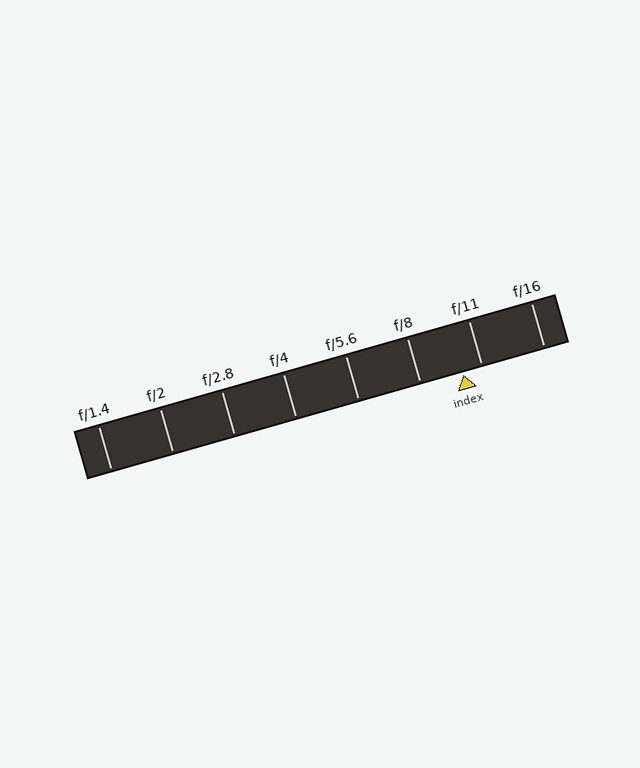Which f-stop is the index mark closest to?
The index mark is closest to f/11.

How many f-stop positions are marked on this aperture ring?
There are 8 f-stop positions marked.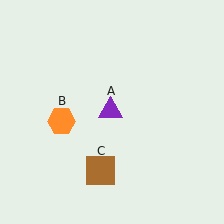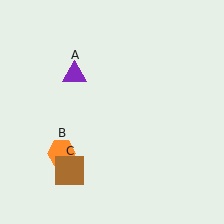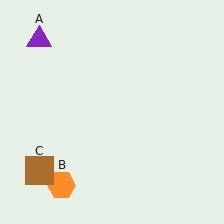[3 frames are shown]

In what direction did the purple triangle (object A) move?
The purple triangle (object A) moved up and to the left.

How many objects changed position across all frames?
3 objects changed position: purple triangle (object A), orange hexagon (object B), brown square (object C).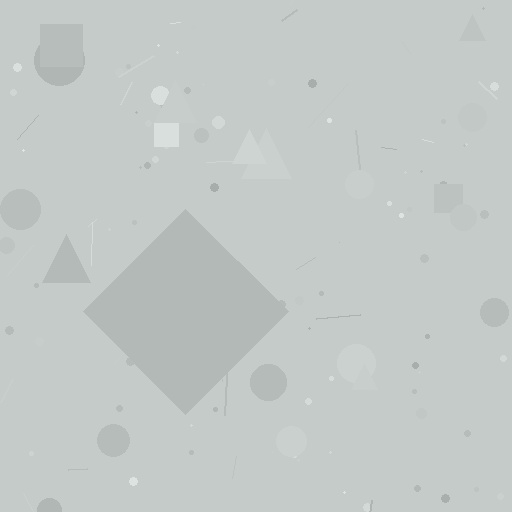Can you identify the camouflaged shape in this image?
The camouflaged shape is a diamond.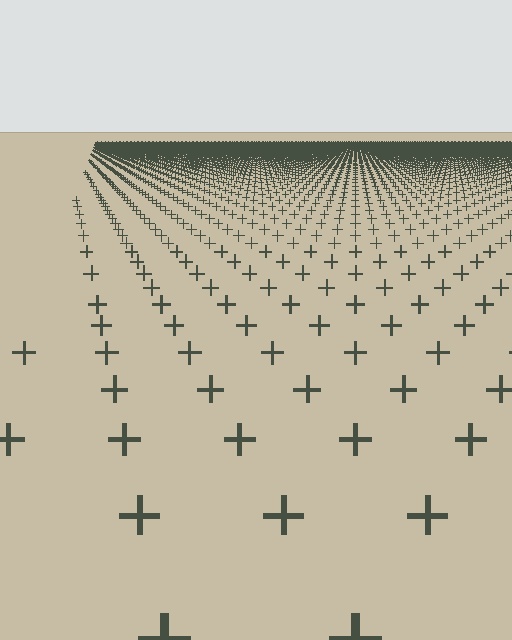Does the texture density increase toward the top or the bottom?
Density increases toward the top.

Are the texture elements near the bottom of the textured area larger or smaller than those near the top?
Larger. Near the bottom, elements are closer to the viewer and appear at a bigger on-screen size.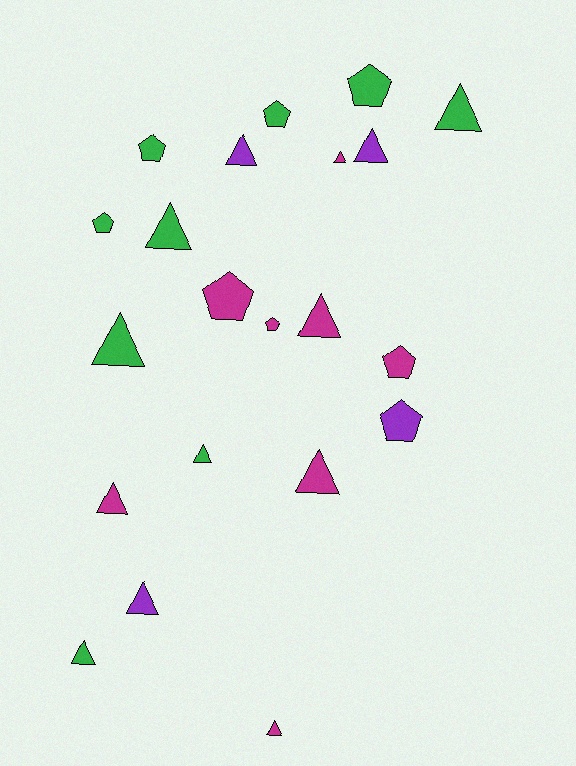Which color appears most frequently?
Green, with 9 objects.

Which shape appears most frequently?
Triangle, with 13 objects.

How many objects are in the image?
There are 21 objects.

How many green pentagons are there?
There are 4 green pentagons.